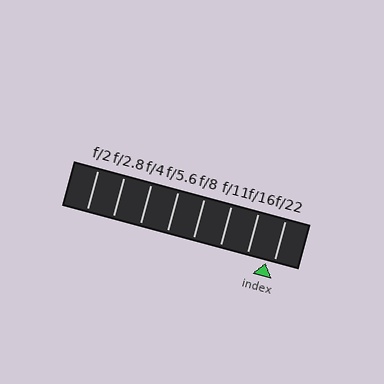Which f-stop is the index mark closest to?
The index mark is closest to f/22.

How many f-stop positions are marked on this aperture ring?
There are 8 f-stop positions marked.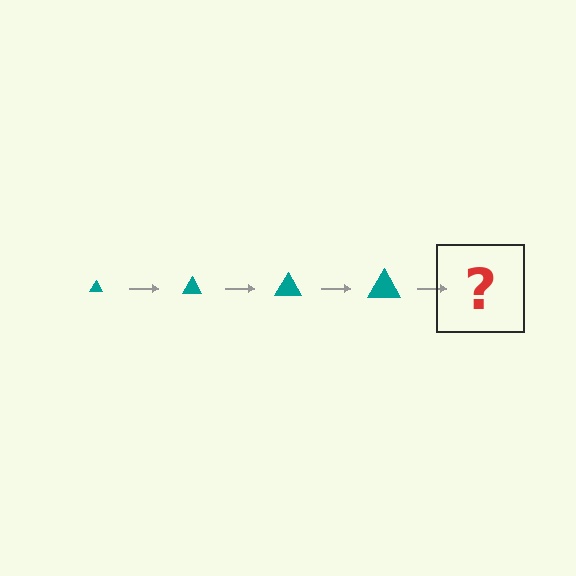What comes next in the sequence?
The next element should be a teal triangle, larger than the previous one.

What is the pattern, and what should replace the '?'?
The pattern is that the triangle gets progressively larger each step. The '?' should be a teal triangle, larger than the previous one.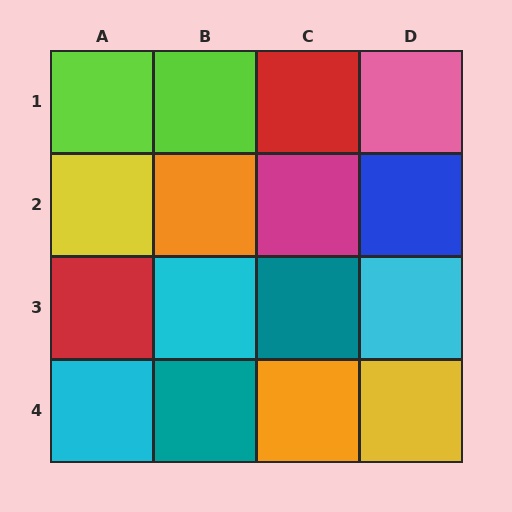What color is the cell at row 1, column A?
Lime.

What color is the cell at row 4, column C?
Orange.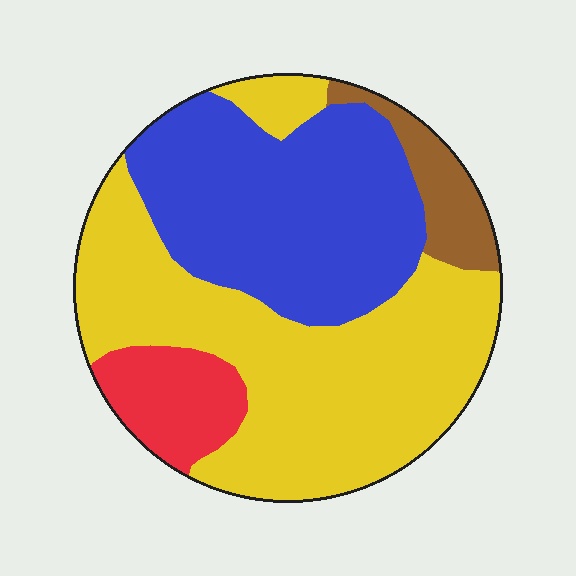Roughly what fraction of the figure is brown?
Brown covers 7% of the figure.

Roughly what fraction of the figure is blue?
Blue covers around 35% of the figure.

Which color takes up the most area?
Yellow, at roughly 50%.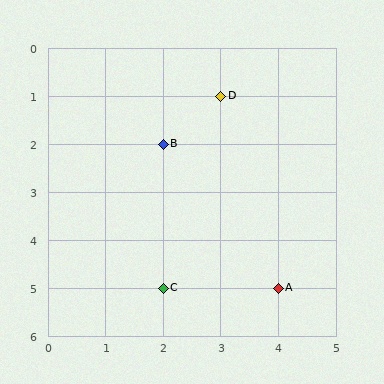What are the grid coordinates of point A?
Point A is at grid coordinates (4, 5).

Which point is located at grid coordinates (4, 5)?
Point A is at (4, 5).